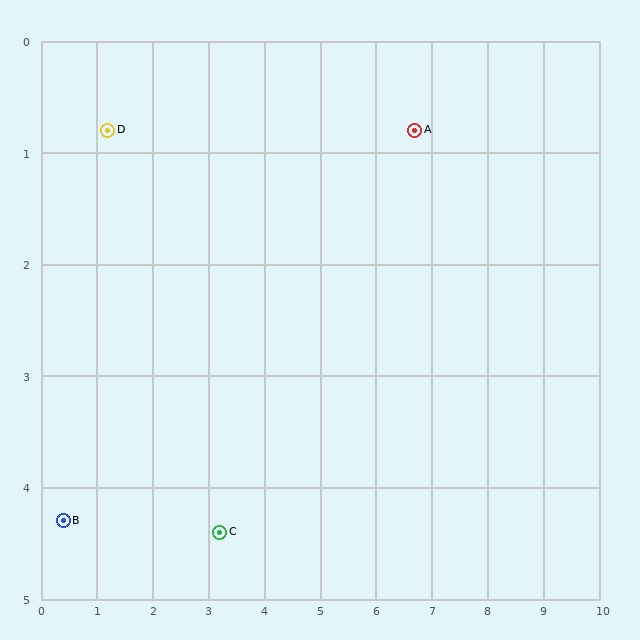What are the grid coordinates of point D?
Point D is at approximately (1.2, 0.8).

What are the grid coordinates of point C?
Point C is at approximately (3.2, 4.4).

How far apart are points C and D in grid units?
Points C and D are about 4.1 grid units apart.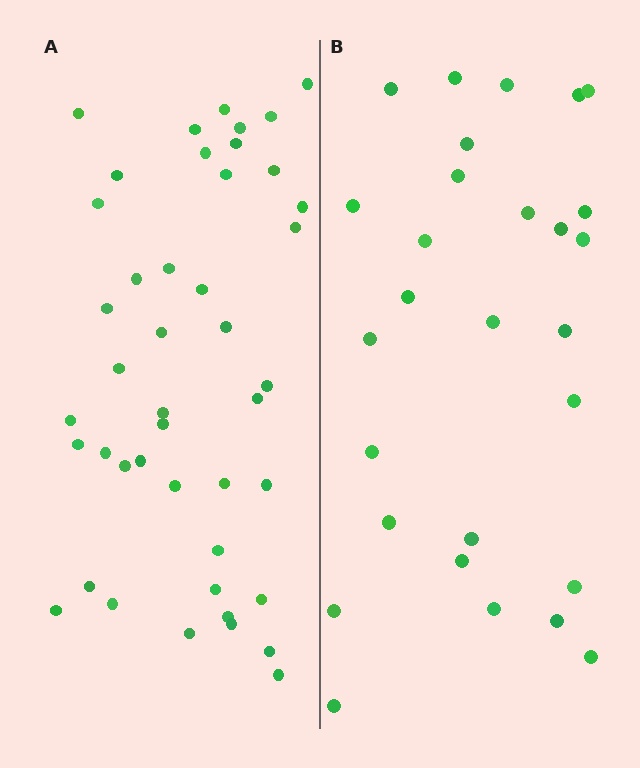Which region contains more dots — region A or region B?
Region A (the left region) has more dots.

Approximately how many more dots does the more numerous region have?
Region A has approximately 15 more dots than region B.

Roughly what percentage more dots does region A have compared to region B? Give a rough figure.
About 55% more.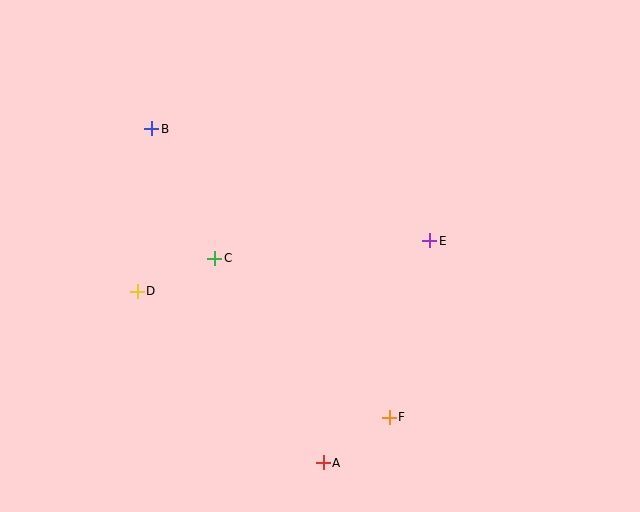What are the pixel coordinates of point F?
Point F is at (389, 417).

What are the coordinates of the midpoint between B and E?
The midpoint between B and E is at (291, 185).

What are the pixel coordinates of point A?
Point A is at (323, 463).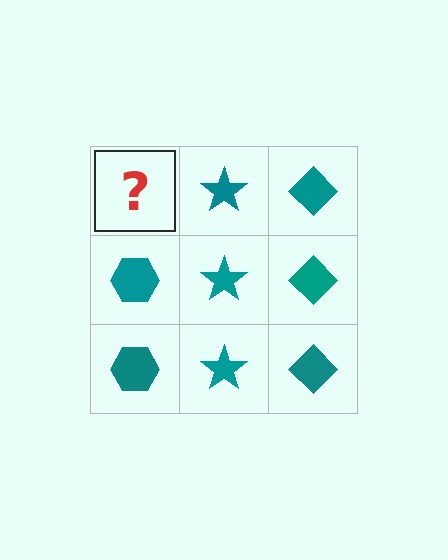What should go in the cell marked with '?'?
The missing cell should contain a teal hexagon.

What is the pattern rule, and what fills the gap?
The rule is that each column has a consistent shape. The gap should be filled with a teal hexagon.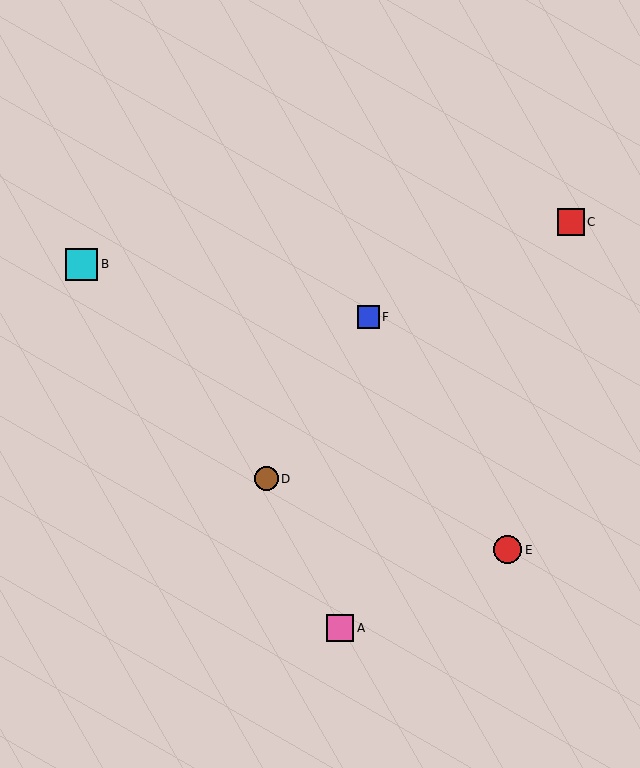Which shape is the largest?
The cyan square (labeled B) is the largest.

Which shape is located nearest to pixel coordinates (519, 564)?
The red circle (labeled E) at (508, 550) is nearest to that location.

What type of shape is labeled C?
Shape C is a red square.